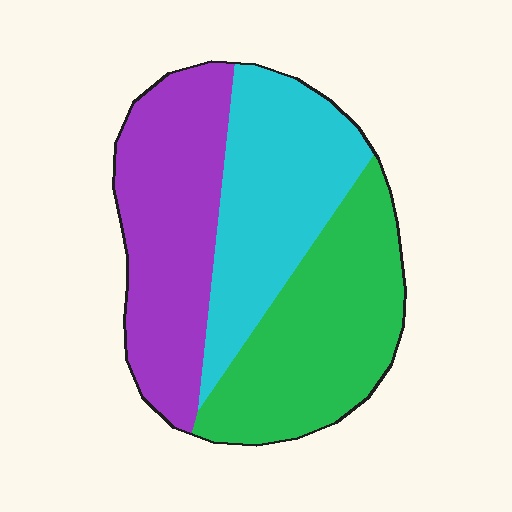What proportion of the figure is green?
Green covers roughly 35% of the figure.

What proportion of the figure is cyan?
Cyan covers roughly 30% of the figure.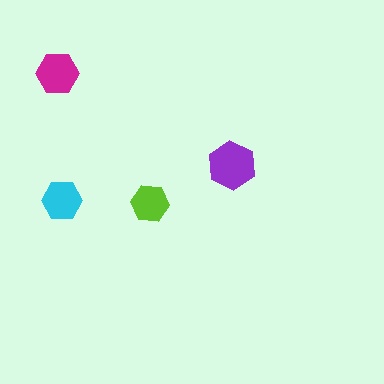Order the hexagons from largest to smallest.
the purple one, the magenta one, the cyan one, the lime one.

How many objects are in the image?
There are 4 objects in the image.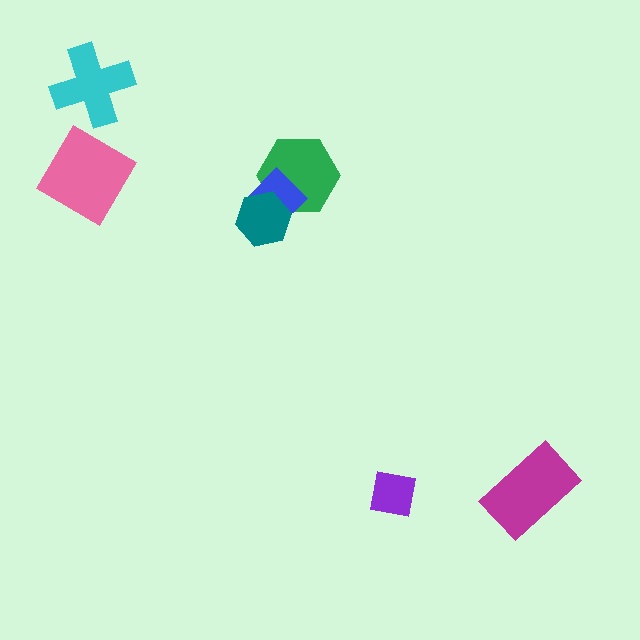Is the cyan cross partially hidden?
No, no other shape covers it.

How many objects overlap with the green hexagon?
2 objects overlap with the green hexagon.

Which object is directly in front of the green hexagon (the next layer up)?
The blue diamond is directly in front of the green hexagon.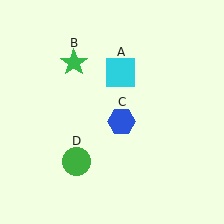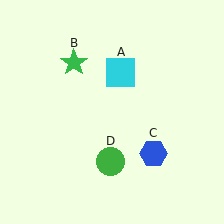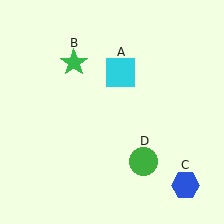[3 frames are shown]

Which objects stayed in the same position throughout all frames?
Cyan square (object A) and green star (object B) remained stationary.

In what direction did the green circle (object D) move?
The green circle (object D) moved right.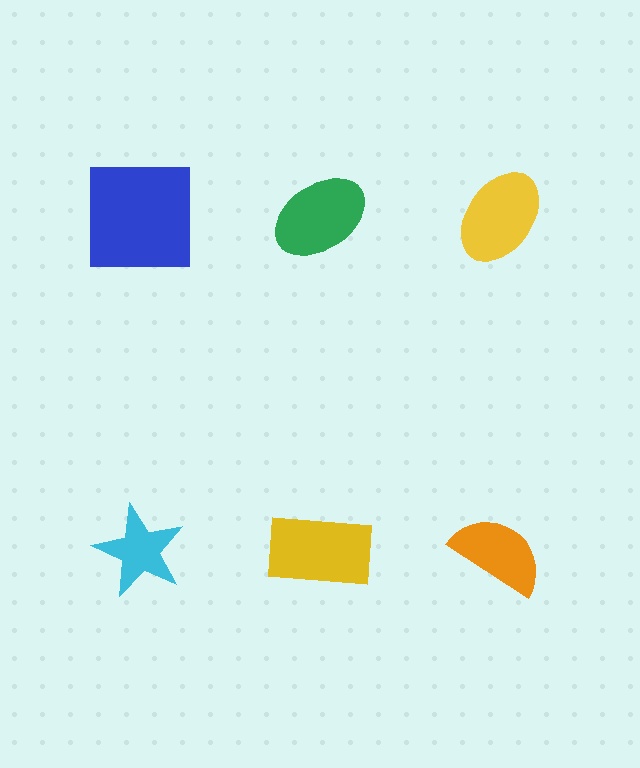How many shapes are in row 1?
3 shapes.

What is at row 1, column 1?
A blue square.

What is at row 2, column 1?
A cyan star.